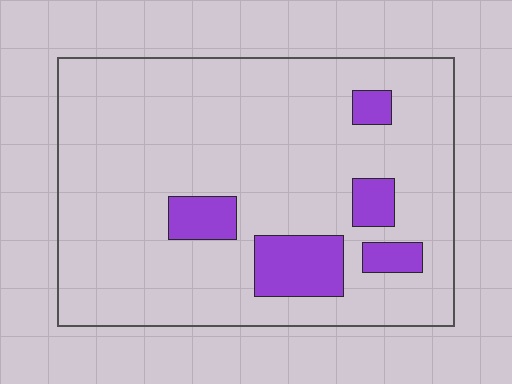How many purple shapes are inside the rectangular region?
5.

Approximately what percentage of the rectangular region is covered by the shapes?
Approximately 15%.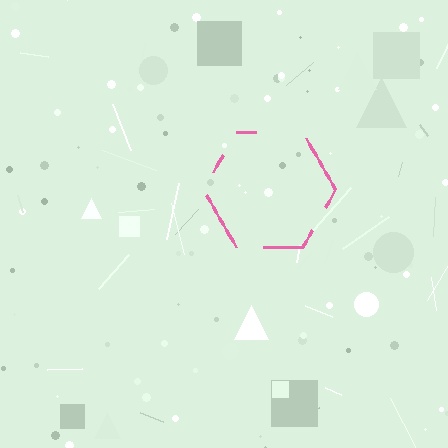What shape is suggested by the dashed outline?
The dashed outline suggests a hexagon.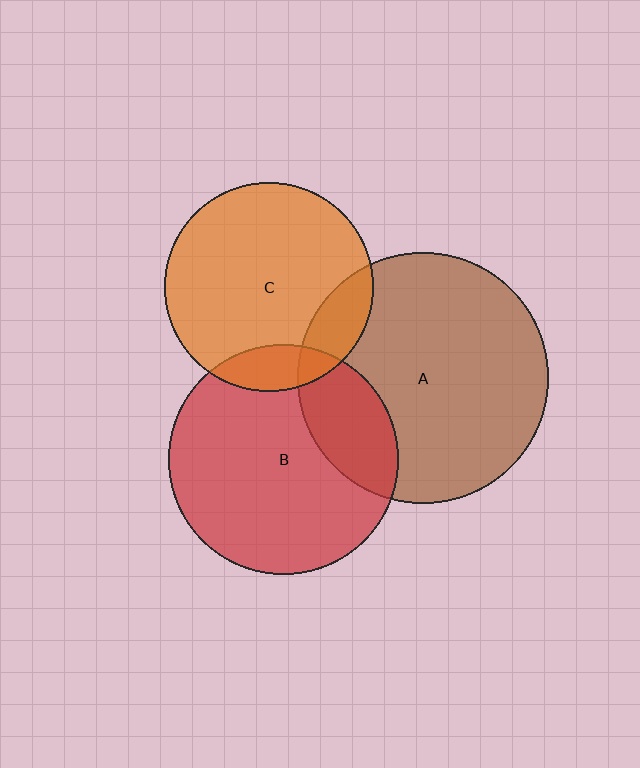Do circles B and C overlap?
Yes.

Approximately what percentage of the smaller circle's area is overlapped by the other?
Approximately 10%.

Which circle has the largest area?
Circle A (brown).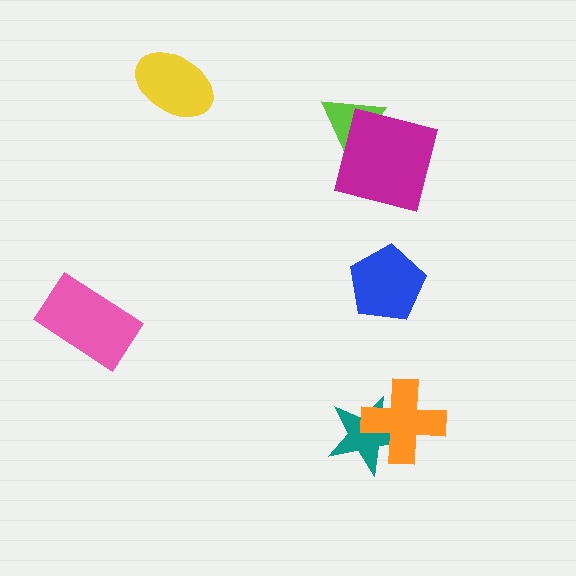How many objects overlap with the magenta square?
1 object overlaps with the magenta square.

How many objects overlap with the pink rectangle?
0 objects overlap with the pink rectangle.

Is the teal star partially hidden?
Yes, it is partially covered by another shape.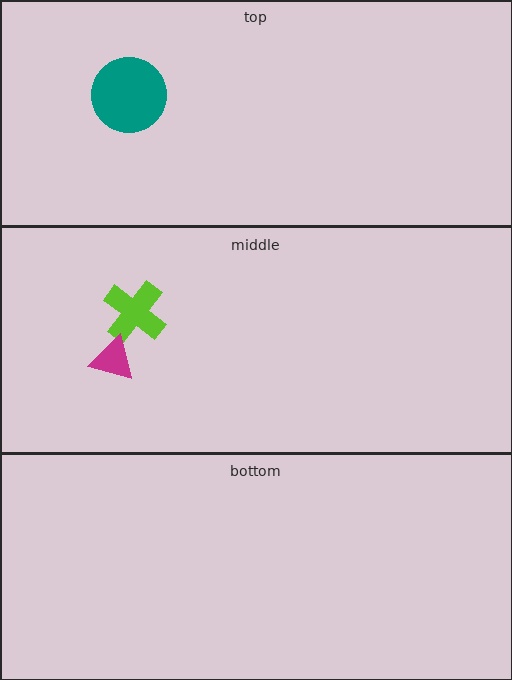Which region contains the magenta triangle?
The middle region.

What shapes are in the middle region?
The lime cross, the magenta triangle.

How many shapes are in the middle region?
2.